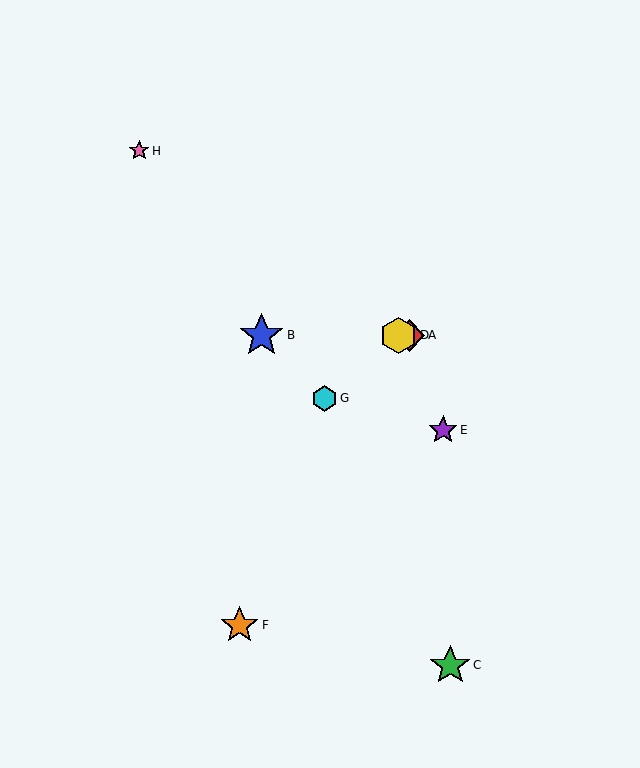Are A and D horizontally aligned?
Yes, both are at y≈336.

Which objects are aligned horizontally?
Objects A, B, D are aligned horizontally.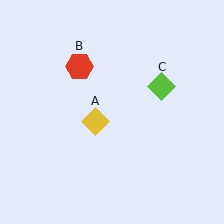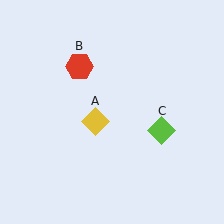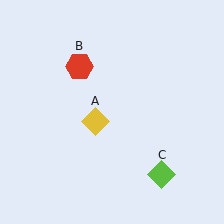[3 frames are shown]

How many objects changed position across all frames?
1 object changed position: lime diamond (object C).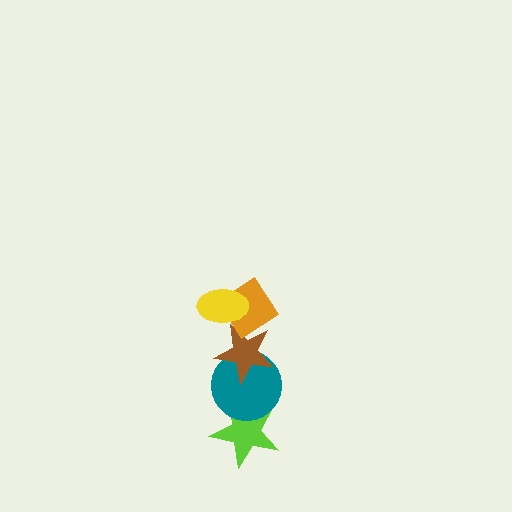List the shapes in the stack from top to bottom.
From top to bottom: the yellow ellipse, the orange diamond, the brown star, the teal circle, the lime star.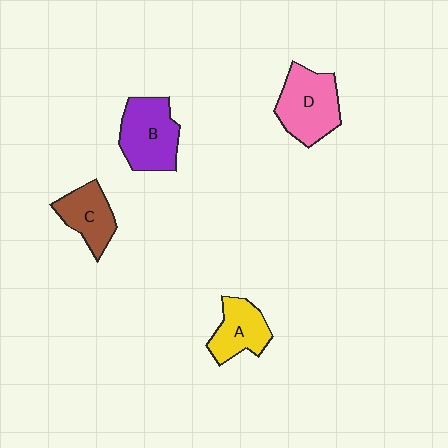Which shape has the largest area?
Shape D (pink).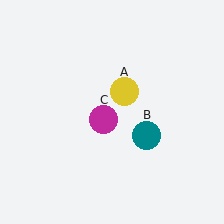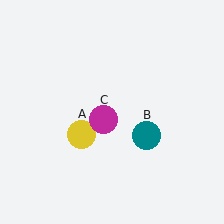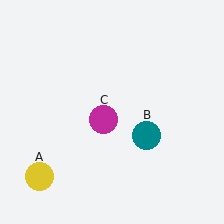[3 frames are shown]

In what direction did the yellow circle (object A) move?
The yellow circle (object A) moved down and to the left.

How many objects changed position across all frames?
1 object changed position: yellow circle (object A).